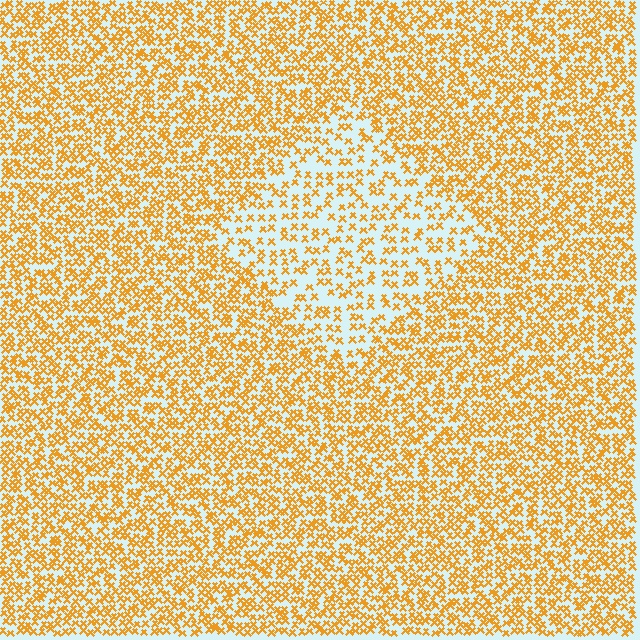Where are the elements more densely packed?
The elements are more densely packed outside the diamond boundary.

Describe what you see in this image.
The image contains small orange elements arranged at two different densities. A diamond-shaped region is visible where the elements are less densely packed than the surrounding area.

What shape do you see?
I see a diamond.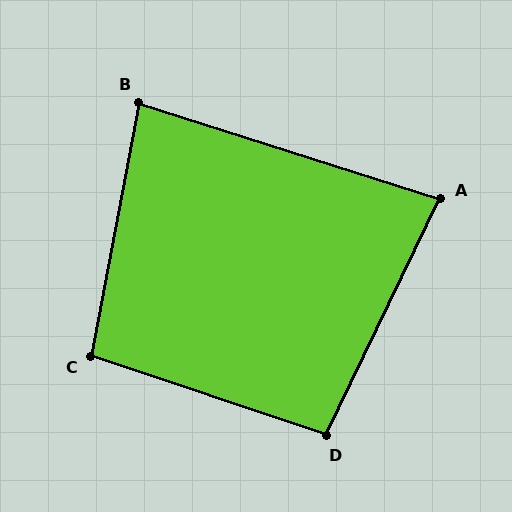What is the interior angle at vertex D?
Approximately 97 degrees (obtuse).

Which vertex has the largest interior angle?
C, at approximately 98 degrees.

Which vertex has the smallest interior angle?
A, at approximately 82 degrees.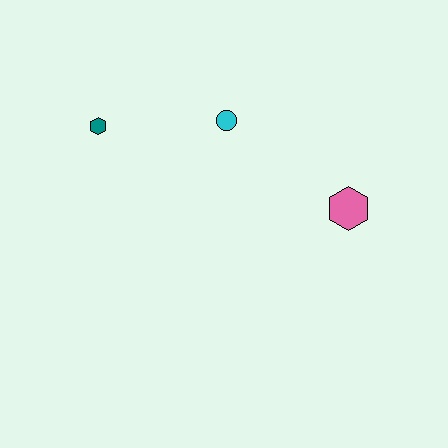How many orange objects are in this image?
There are no orange objects.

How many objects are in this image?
There are 3 objects.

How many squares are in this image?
There are no squares.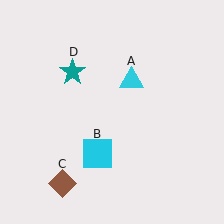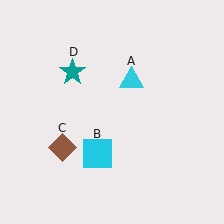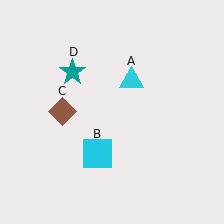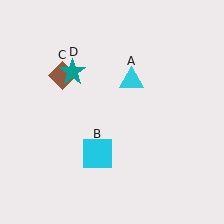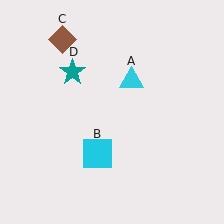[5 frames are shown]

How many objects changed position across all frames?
1 object changed position: brown diamond (object C).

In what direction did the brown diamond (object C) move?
The brown diamond (object C) moved up.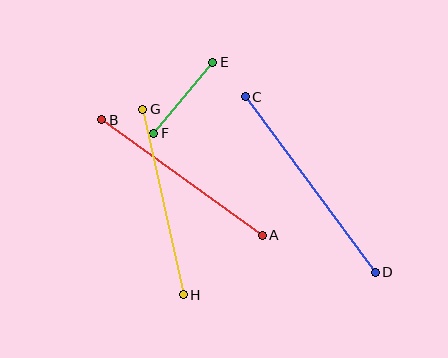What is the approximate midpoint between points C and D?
The midpoint is at approximately (310, 184) pixels.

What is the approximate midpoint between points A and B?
The midpoint is at approximately (182, 177) pixels.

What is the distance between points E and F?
The distance is approximately 93 pixels.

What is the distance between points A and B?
The distance is approximately 198 pixels.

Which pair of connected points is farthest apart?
Points C and D are farthest apart.